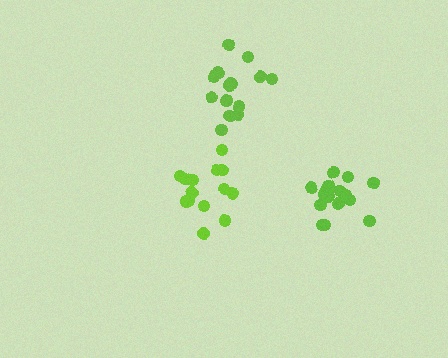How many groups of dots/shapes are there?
There are 3 groups.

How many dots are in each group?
Group 1: 18 dots, Group 2: 16 dots, Group 3: 15 dots (49 total).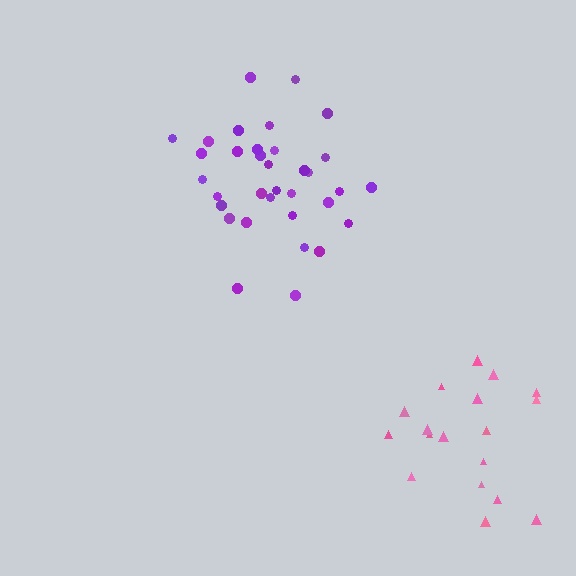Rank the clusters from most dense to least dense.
purple, pink.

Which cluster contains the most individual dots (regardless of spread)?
Purple (34).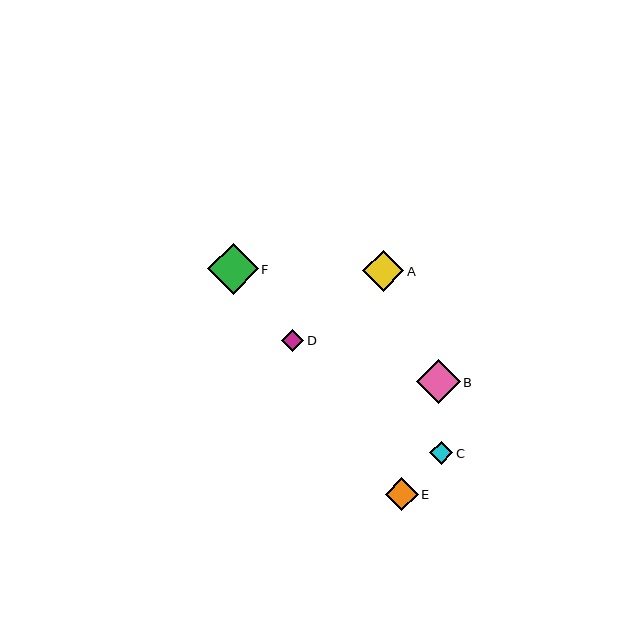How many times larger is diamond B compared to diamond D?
Diamond B is approximately 2.0 times the size of diamond D.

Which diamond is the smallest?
Diamond D is the smallest with a size of approximately 22 pixels.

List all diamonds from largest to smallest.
From largest to smallest: F, B, A, E, C, D.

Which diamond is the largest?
Diamond F is the largest with a size of approximately 51 pixels.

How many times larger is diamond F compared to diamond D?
Diamond F is approximately 2.3 times the size of diamond D.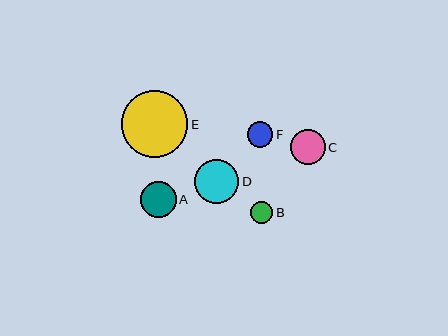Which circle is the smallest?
Circle B is the smallest with a size of approximately 22 pixels.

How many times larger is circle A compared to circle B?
Circle A is approximately 1.6 times the size of circle B.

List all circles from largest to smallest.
From largest to smallest: E, D, A, C, F, B.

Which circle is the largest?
Circle E is the largest with a size of approximately 67 pixels.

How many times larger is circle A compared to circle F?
Circle A is approximately 1.4 times the size of circle F.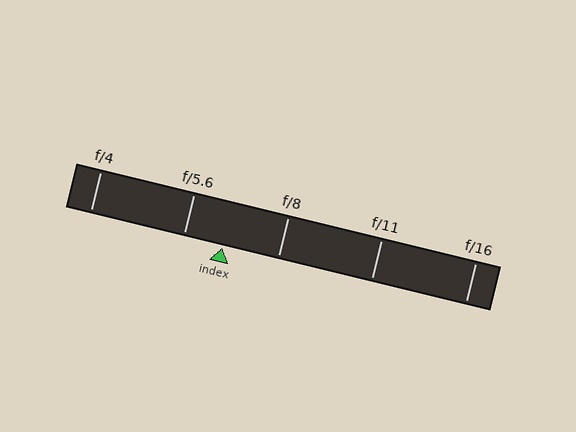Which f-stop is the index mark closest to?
The index mark is closest to f/5.6.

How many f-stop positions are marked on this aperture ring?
There are 5 f-stop positions marked.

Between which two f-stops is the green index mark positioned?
The index mark is between f/5.6 and f/8.